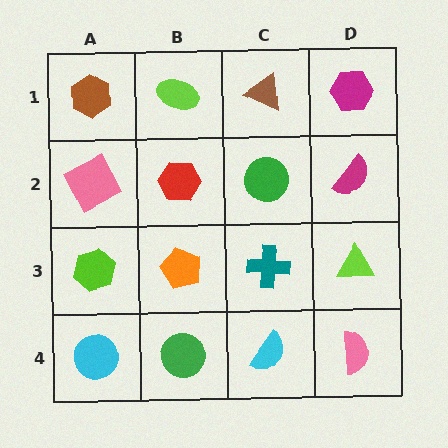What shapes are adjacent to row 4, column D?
A lime triangle (row 3, column D), a cyan semicircle (row 4, column C).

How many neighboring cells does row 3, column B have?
4.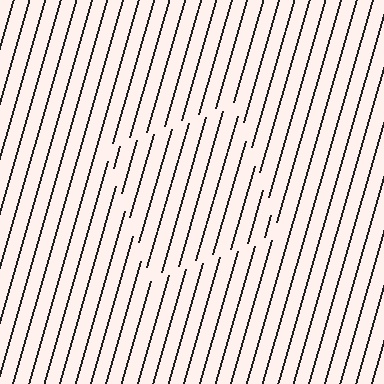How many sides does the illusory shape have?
4 sides — the line-ends trace a square.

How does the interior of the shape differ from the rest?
The interior of the shape contains the same grating, shifted by half a period — the contour is defined by the phase discontinuity where line-ends from the inner and outer gratings abut.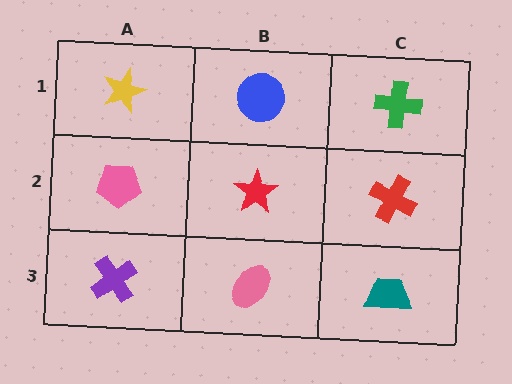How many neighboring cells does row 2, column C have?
3.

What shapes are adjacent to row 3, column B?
A red star (row 2, column B), a purple cross (row 3, column A), a teal trapezoid (row 3, column C).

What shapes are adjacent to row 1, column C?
A red cross (row 2, column C), a blue circle (row 1, column B).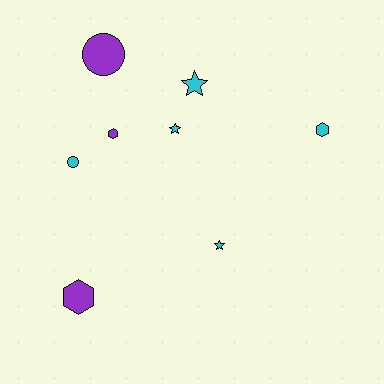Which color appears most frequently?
Cyan, with 5 objects.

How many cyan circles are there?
There is 1 cyan circle.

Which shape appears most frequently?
Hexagon, with 3 objects.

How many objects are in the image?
There are 8 objects.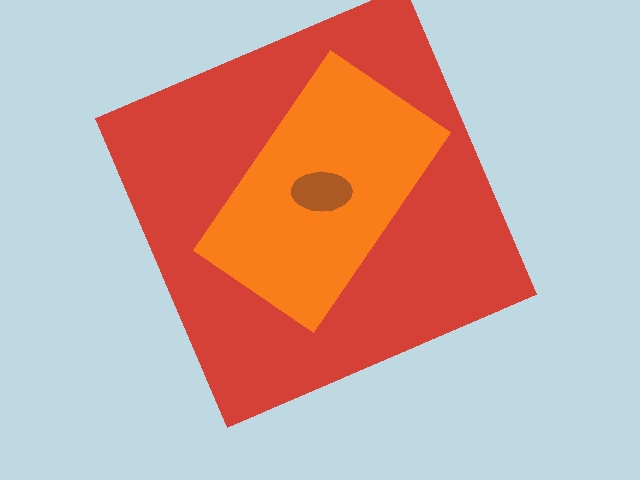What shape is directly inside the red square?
The orange rectangle.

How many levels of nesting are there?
3.